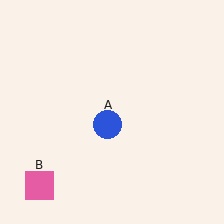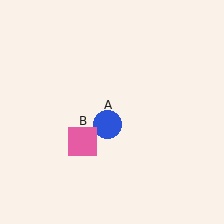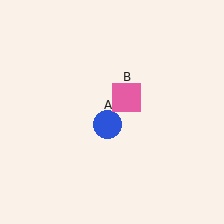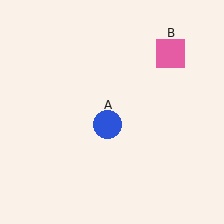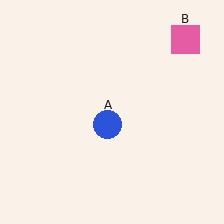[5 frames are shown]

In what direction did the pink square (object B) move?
The pink square (object B) moved up and to the right.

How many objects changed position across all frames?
1 object changed position: pink square (object B).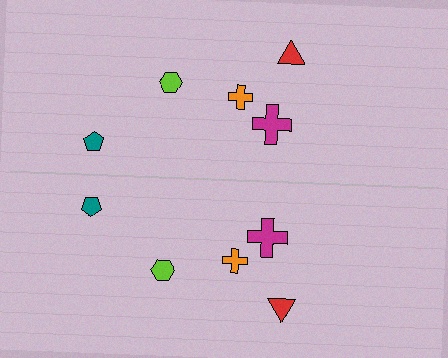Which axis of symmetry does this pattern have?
The pattern has a horizontal axis of symmetry running through the center of the image.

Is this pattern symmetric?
Yes, this pattern has bilateral (reflection) symmetry.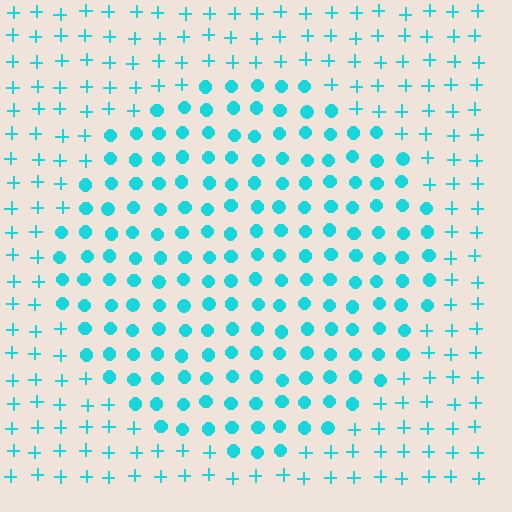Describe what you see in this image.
The image is filled with small cyan elements arranged in a uniform grid. A circle-shaped region contains circles, while the surrounding area contains plus signs. The boundary is defined purely by the change in element shape.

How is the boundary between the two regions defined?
The boundary is defined by a change in element shape: circles inside vs. plus signs outside. All elements share the same color and spacing.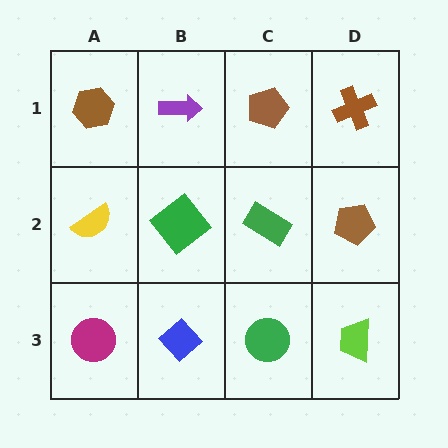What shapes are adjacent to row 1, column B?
A green diamond (row 2, column B), a brown hexagon (row 1, column A), a brown pentagon (row 1, column C).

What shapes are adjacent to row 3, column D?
A brown pentagon (row 2, column D), a green circle (row 3, column C).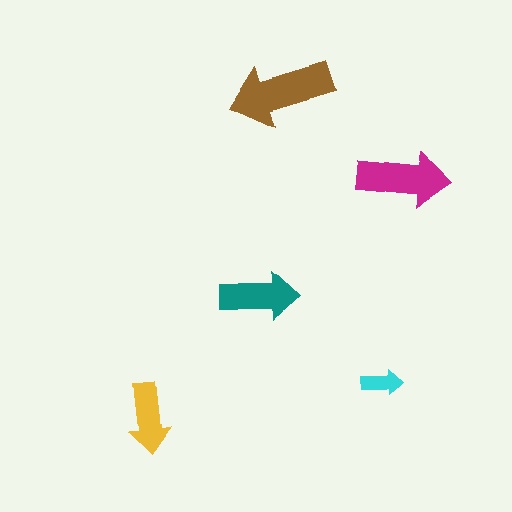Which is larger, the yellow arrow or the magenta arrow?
The magenta one.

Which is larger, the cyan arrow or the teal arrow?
The teal one.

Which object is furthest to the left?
The yellow arrow is leftmost.